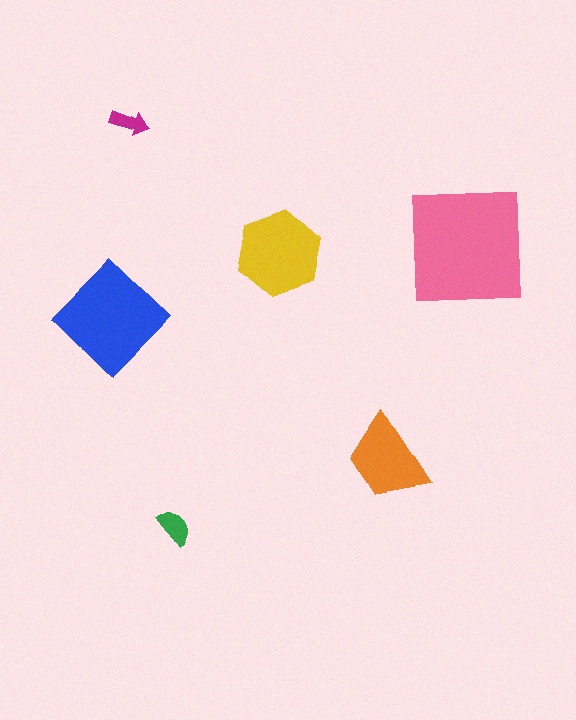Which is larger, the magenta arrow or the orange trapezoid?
The orange trapezoid.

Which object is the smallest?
The magenta arrow.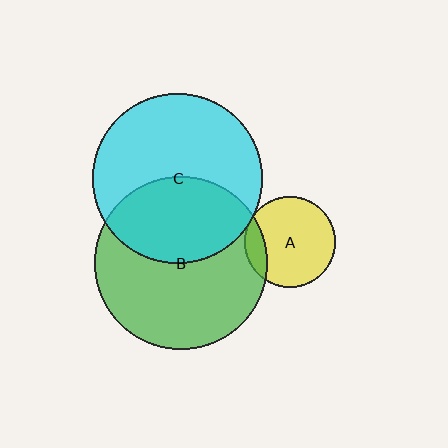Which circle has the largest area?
Circle B (green).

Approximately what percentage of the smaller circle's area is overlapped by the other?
Approximately 40%.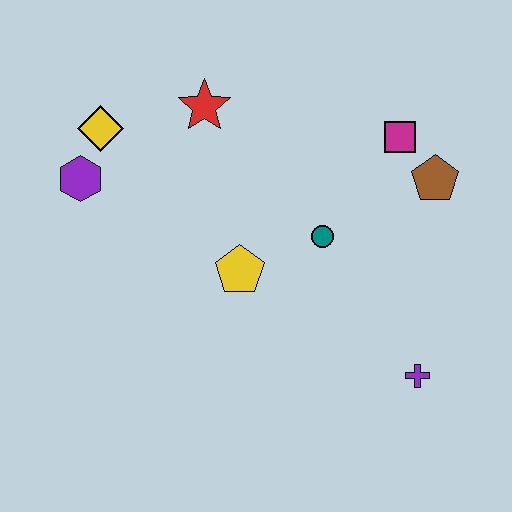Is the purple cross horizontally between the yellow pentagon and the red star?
No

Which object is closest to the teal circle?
The yellow pentagon is closest to the teal circle.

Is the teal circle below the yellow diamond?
Yes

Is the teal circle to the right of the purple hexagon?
Yes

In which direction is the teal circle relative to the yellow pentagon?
The teal circle is to the right of the yellow pentagon.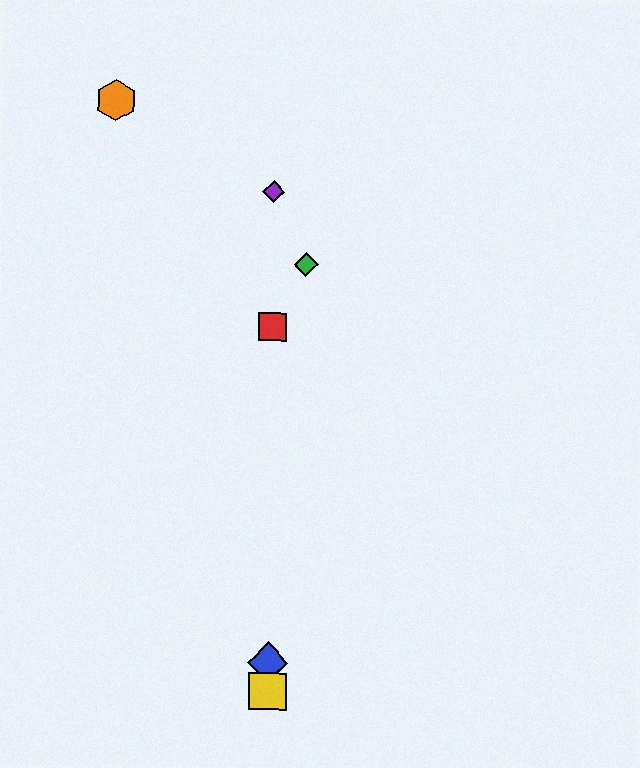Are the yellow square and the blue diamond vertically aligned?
Yes, both are at x≈268.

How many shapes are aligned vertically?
4 shapes (the red square, the blue diamond, the yellow square, the purple diamond) are aligned vertically.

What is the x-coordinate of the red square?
The red square is at x≈272.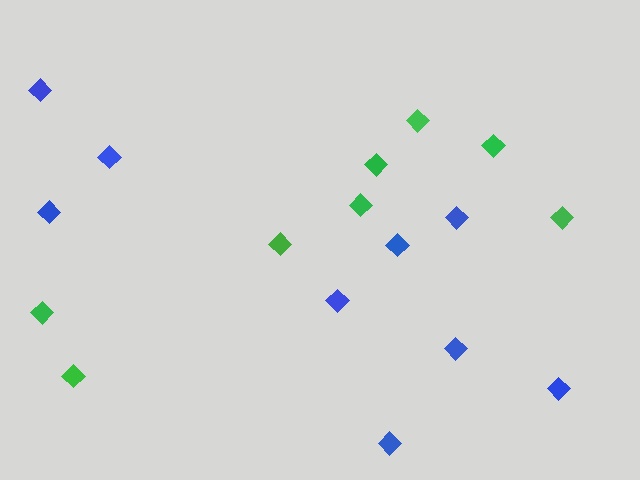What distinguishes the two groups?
There are 2 groups: one group of blue diamonds (9) and one group of green diamonds (8).